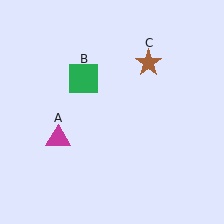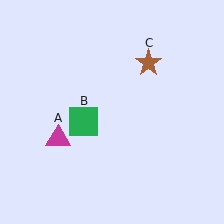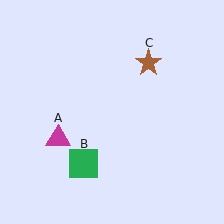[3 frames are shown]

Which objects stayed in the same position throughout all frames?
Magenta triangle (object A) and brown star (object C) remained stationary.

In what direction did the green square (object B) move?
The green square (object B) moved down.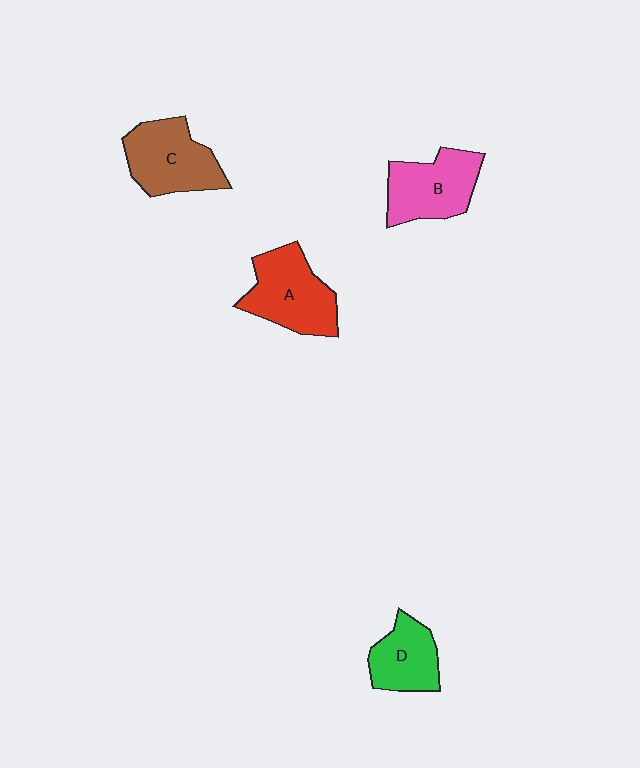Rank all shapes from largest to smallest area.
From largest to smallest: A (red), C (brown), B (pink), D (green).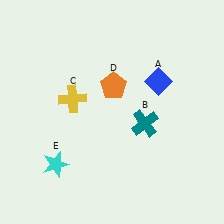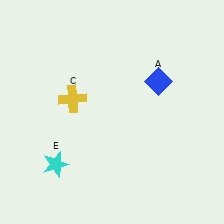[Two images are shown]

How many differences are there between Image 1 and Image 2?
There are 2 differences between the two images.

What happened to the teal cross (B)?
The teal cross (B) was removed in Image 2. It was in the bottom-right area of Image 1.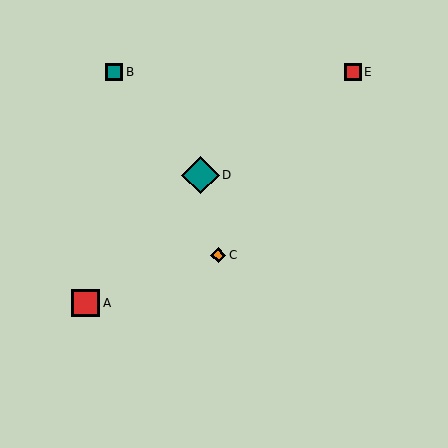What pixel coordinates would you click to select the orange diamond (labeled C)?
Click at (218, 255) to select the orange diamond C.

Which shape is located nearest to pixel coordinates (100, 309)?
The red square (labeled A) at (86, 303) is nearest to that location.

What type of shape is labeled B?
Shape B is a teal square.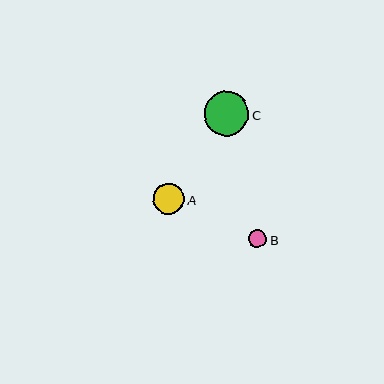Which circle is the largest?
Circle C is the largest with a size of approximately 45 pixels.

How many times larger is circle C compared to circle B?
Circle C is approximately 2.4 times the size of circle B.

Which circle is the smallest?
Circle B is the smallest with a size of approximately 19 pixels.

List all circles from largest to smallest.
From largest to smallest: C, A, B.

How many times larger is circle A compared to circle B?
Circle A is approximately 1.6 times the size of circle B.